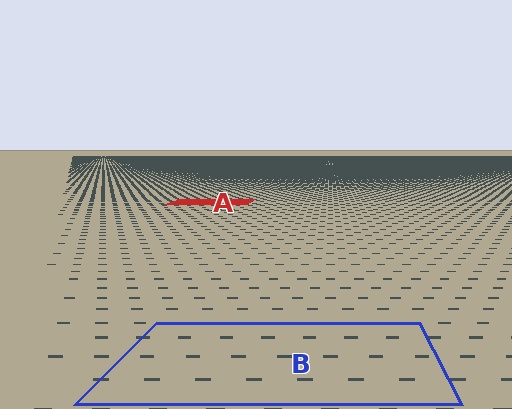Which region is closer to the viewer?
Region B is closer. The texture elements there are larger and more spread out.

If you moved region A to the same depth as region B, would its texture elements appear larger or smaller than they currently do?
They would appear larger. At a closer depth, the same texture elements are projected at a bigger on-screen size.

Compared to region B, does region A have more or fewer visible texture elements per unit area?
Region A has more texture elements per unit area — they are packed more densely because it is farther away.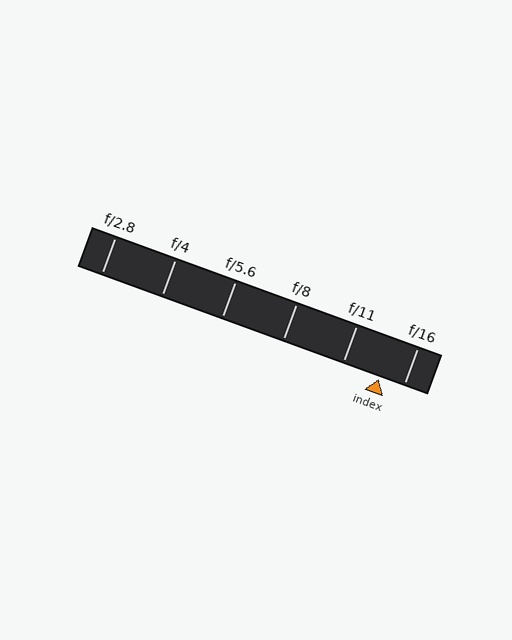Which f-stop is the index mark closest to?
The index mark is closest to f/16.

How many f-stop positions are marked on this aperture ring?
There are 6 f-stop positions marked.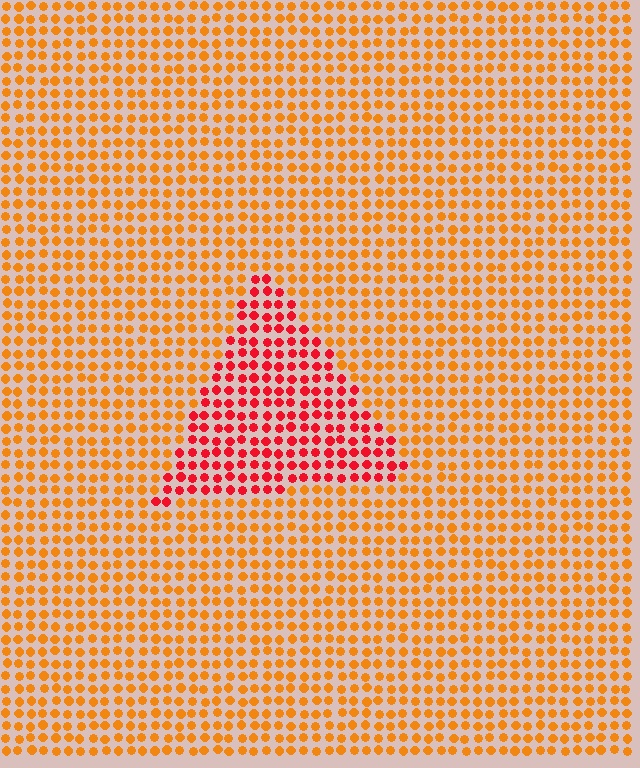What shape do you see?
I see a triangle.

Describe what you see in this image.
The image is filled with small orange elements in a uniform arrangement. A triangle-shaped region is visible where the elements are tinted to a slightly different hue, forming a subtle color boundary.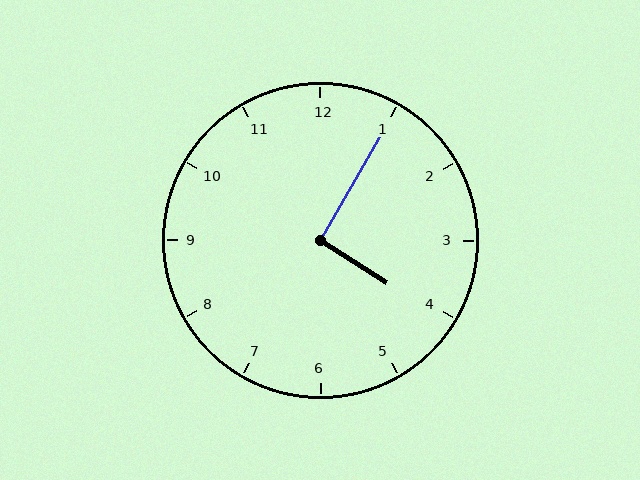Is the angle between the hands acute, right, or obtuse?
It is right.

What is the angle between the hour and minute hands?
Approximately 92 degrees.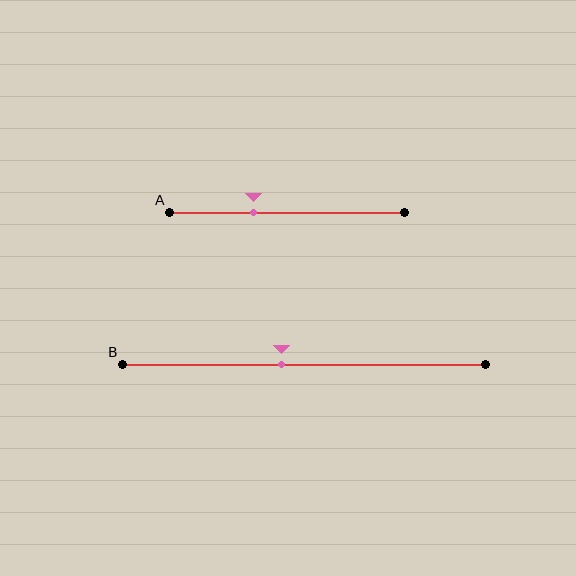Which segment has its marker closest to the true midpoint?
Segment B has its marker closest to the true midpoint.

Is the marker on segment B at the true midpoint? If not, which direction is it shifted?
No, the marker on segment B is shifted to the left by about 6% of the segment length.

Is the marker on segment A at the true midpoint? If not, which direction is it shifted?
No, the marker on segment A is shifted to the left by about 14% of the segment length.